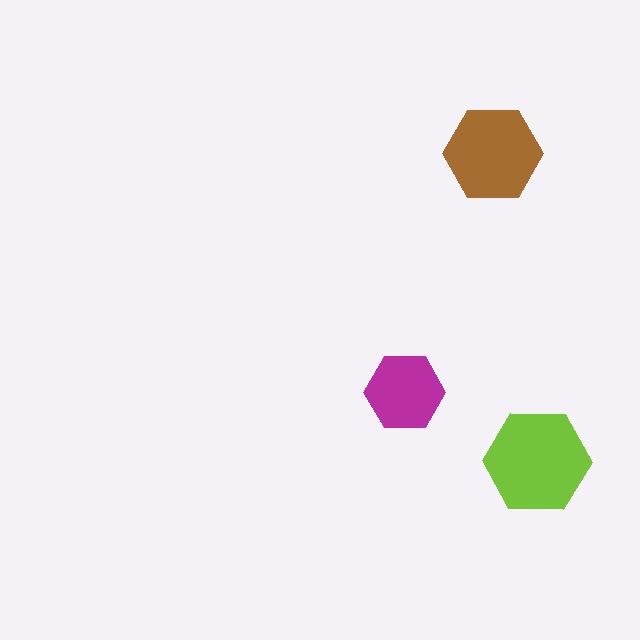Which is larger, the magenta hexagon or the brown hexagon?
The brown one.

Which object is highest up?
The brown hexagon is topmost.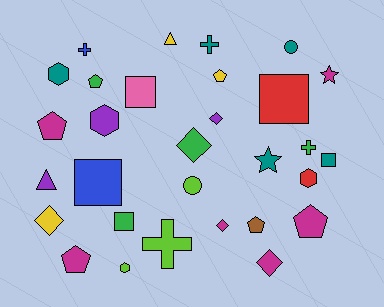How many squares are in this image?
There are 5 squares.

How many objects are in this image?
There are 30 objects.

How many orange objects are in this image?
There are no orange objects.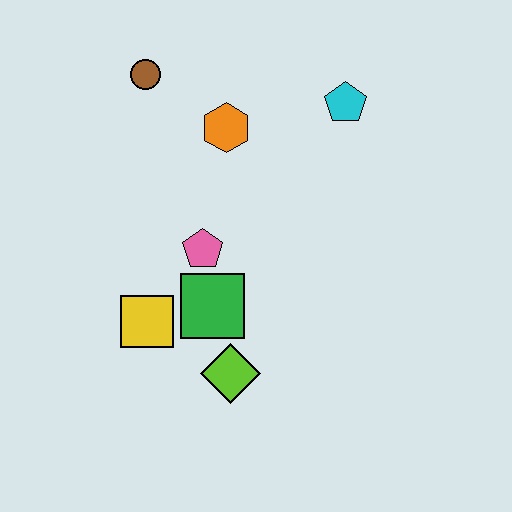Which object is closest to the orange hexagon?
The brown circle is closest to the orange hexagon.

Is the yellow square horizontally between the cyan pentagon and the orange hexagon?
No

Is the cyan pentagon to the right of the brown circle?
Yes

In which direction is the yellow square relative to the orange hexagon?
The yellow square is below the orange hexagon.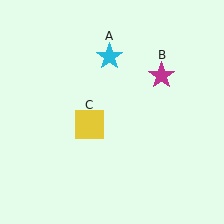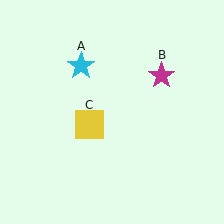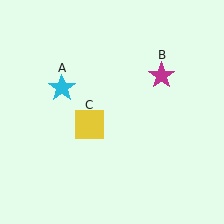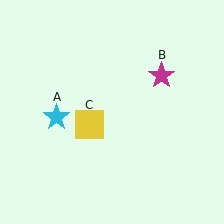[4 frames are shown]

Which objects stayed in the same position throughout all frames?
Magenta star (object B) and yellow square (object C) remained stationary.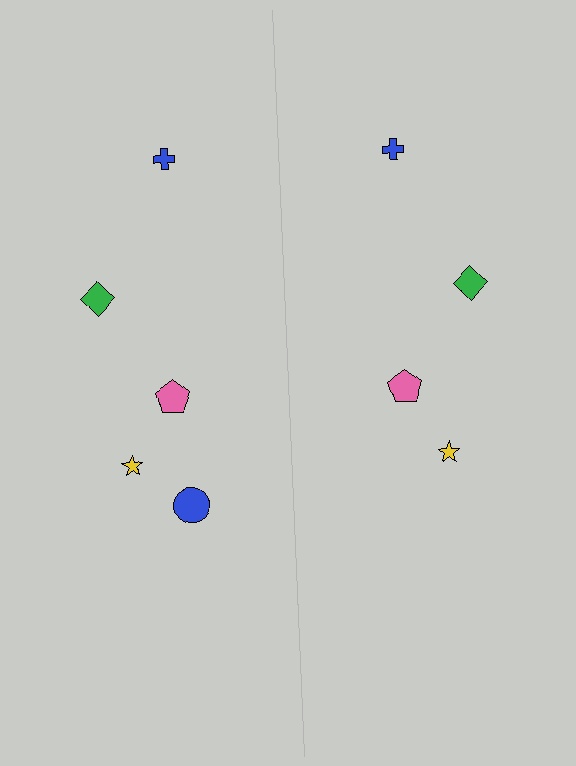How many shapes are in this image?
There are 9 shapes in this image.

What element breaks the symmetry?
A blue circle is missing from the right side.